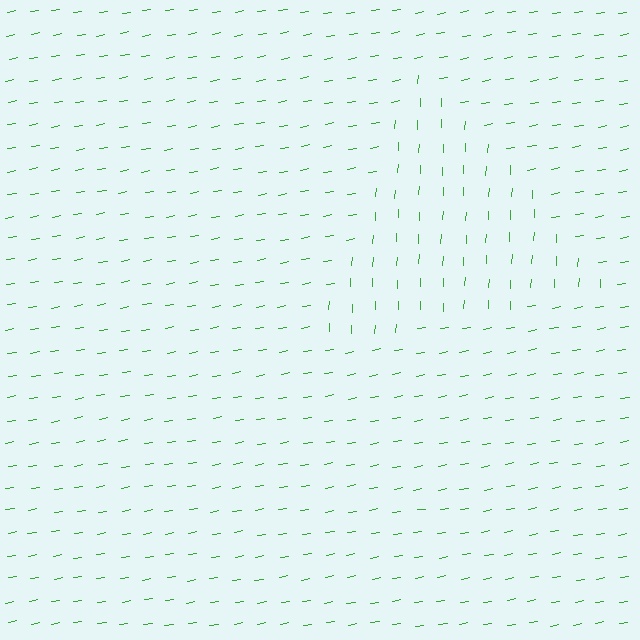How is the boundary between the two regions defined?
The boundary is defined purely by a change in line orientation (approximately 78 degrees difference). All lines are the same color and thickness.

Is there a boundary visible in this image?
Yes, there is a texture boundary formed by a change in line orientation.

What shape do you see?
I see a triangle.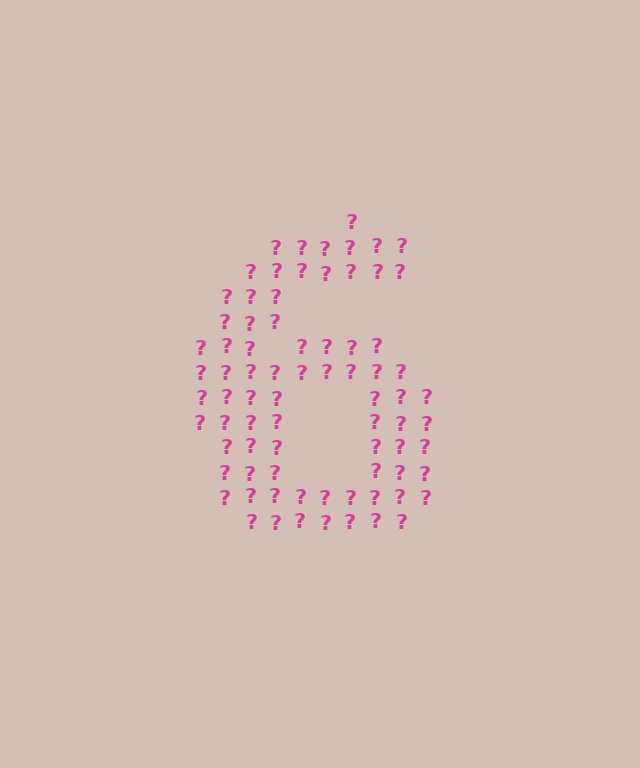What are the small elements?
The small elements are question marks.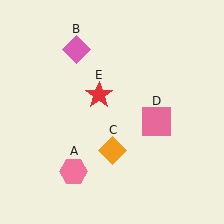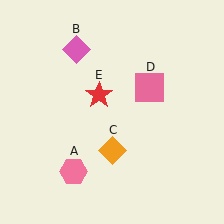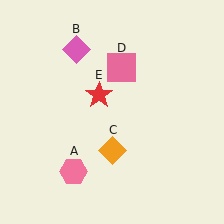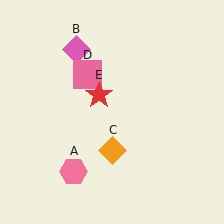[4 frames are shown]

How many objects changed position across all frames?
1 object changed position: pink square (object D).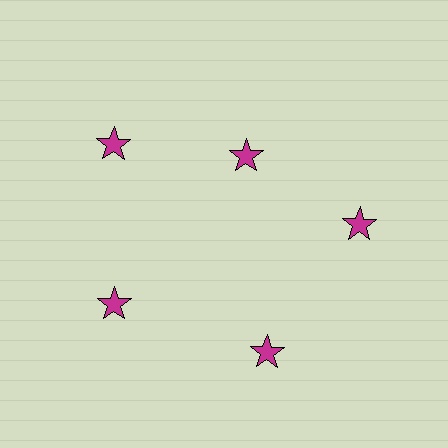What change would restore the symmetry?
The symmetry would be restored by moving it outward, back onto the ring so that all 5 stars sit at equal angles and equal distance from the center.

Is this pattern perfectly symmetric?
No. The 5 magenta stars are arranged in a ring, but one element near the 1 o'clock position is pulled inward toward the center, breaking the 5-fold rotational symmetry.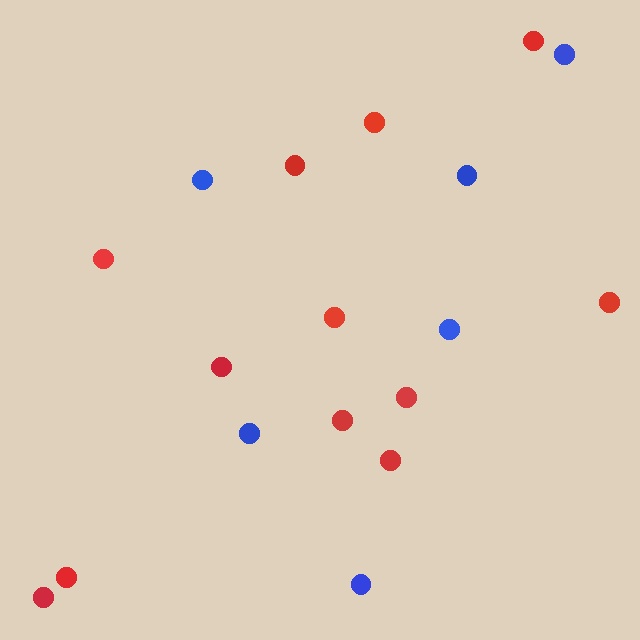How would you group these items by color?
There are 2 groups: one group of blue circles (6) and one group of red circles (12).